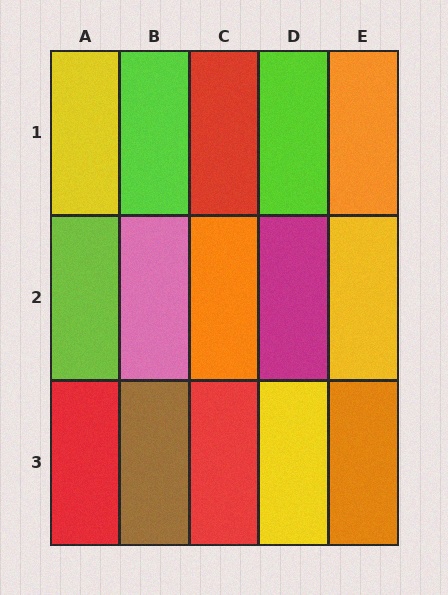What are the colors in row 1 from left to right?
Yellow, lime, red, lime, orange.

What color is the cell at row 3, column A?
Red.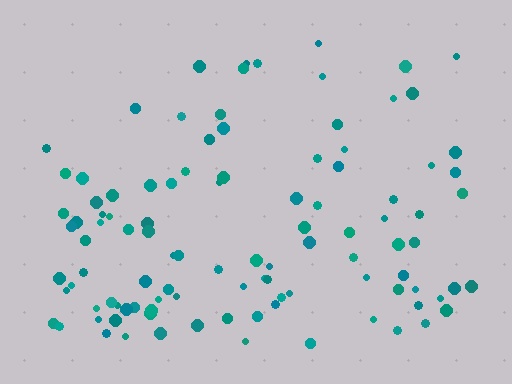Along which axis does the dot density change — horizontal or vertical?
Vertical.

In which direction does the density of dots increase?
From top to bottom, with the bottom side densest.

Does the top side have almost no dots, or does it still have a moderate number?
Still a moderate number, just noticeably fewer than the bottom.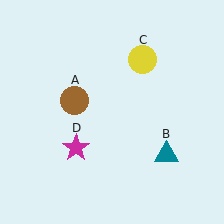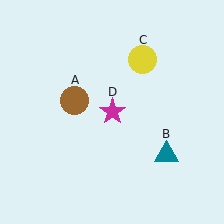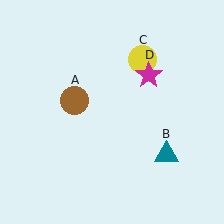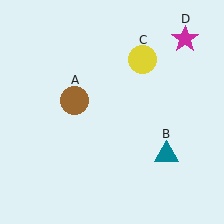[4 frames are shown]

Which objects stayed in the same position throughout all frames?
Brown circle (object A) and teal triangle (object B) and yellow circle (object C) remained stationary.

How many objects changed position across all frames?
1 object changed position: magenta star (object D).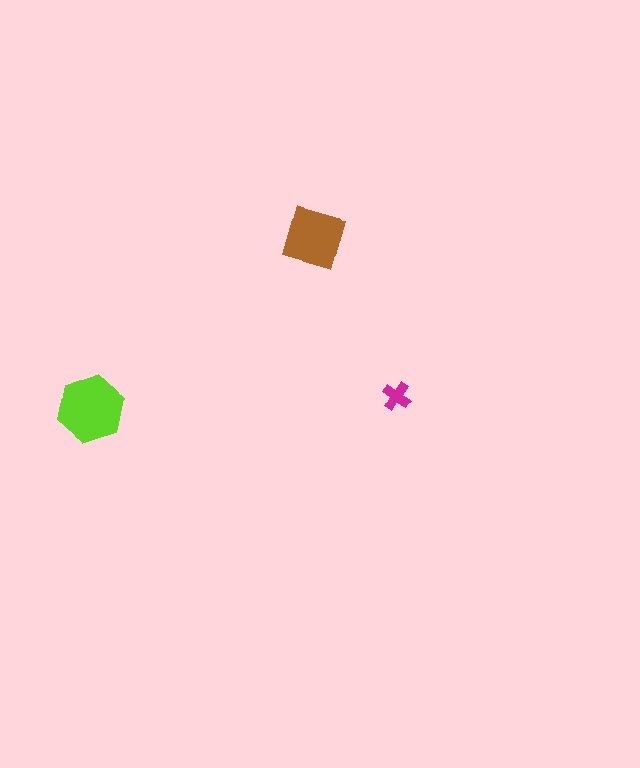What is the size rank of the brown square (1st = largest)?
2nd.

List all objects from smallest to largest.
The magenta cross, the brown square, the lime hexagon.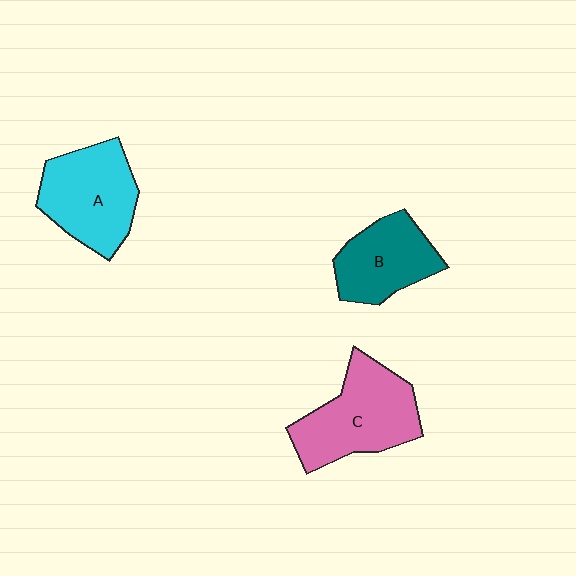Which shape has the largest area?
Shape C (pink).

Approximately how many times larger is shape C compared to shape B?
Approximately 1.3 times.